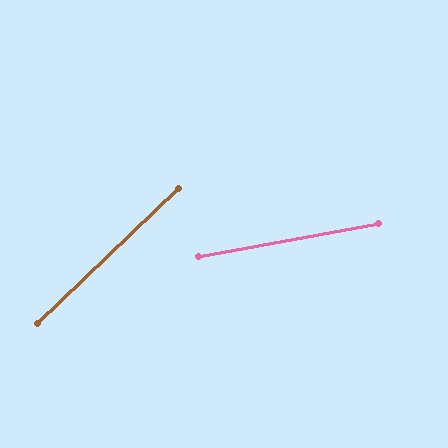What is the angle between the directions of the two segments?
Approximately 34 degrees.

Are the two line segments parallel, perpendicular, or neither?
Neither parallel nor perpendicular — they differ by about 34°.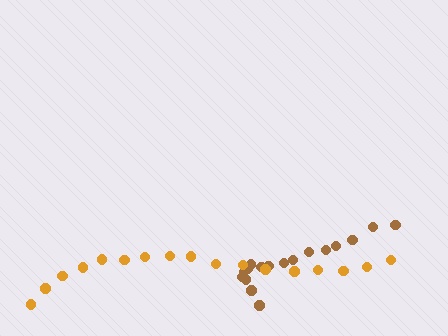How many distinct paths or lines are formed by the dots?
There are 2 distinct paths.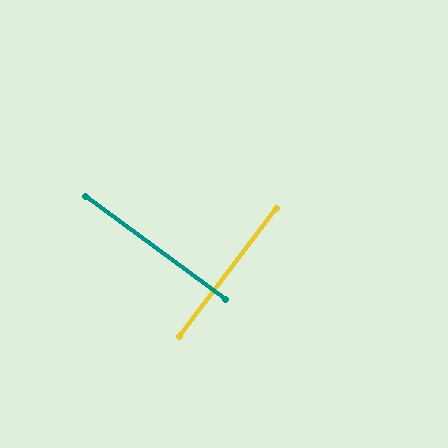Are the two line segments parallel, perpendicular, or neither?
Perpendicular — they meet at approximately 89°.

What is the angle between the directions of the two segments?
Approximately 89 degrees.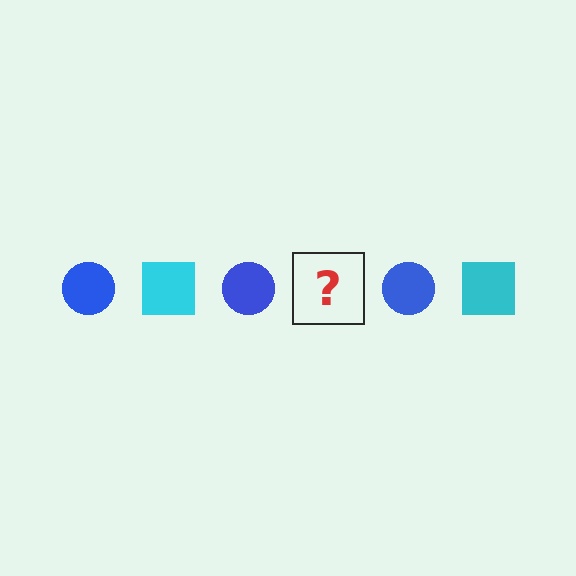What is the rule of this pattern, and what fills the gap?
The rule is that the pattern alternates between blue circle and cyan square. The gap should be filled with a cyan square.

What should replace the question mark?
The question mark should be replaced with a cyan square.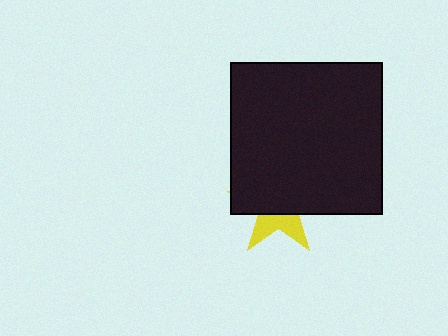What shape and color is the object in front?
The object in front is a black square.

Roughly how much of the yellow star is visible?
A small part of it is visible (roughly 35%).